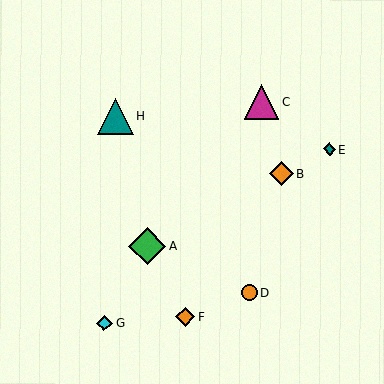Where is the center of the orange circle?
The center of the orange circle is at (249, 293).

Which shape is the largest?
The green diamond (labeled A) is the largest.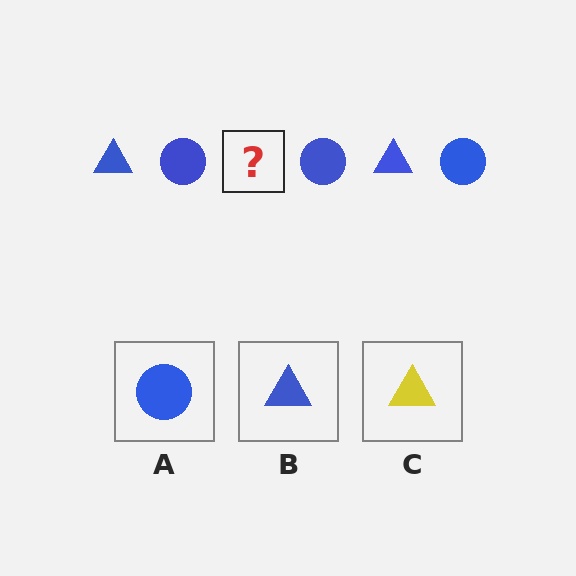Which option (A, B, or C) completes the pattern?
B.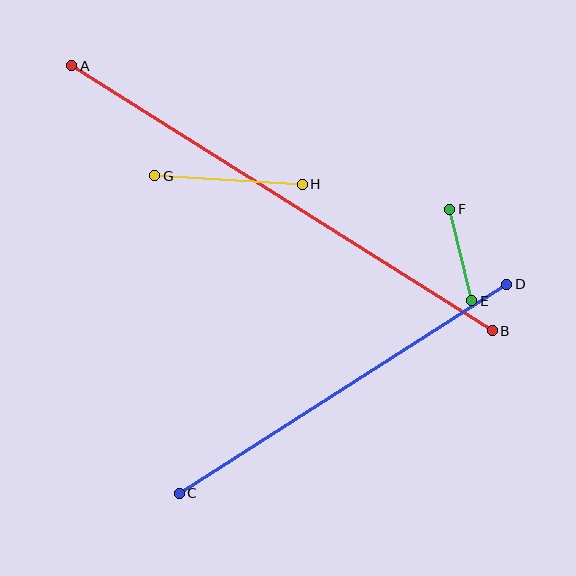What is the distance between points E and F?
The distance is approximately 94 pixels.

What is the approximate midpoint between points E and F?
The midpoint is at approximately (461, 255) pixels.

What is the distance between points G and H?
The distance is approximately 148 pixels.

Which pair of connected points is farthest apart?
Points A and B are farthest apart.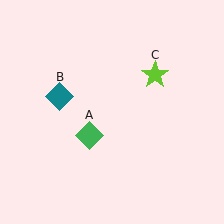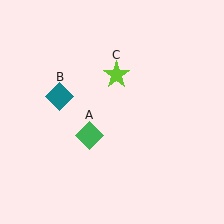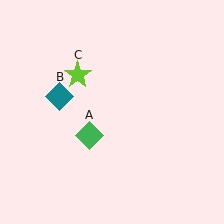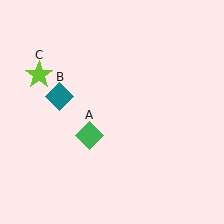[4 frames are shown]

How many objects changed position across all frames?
1 object changed position: lime star (object C).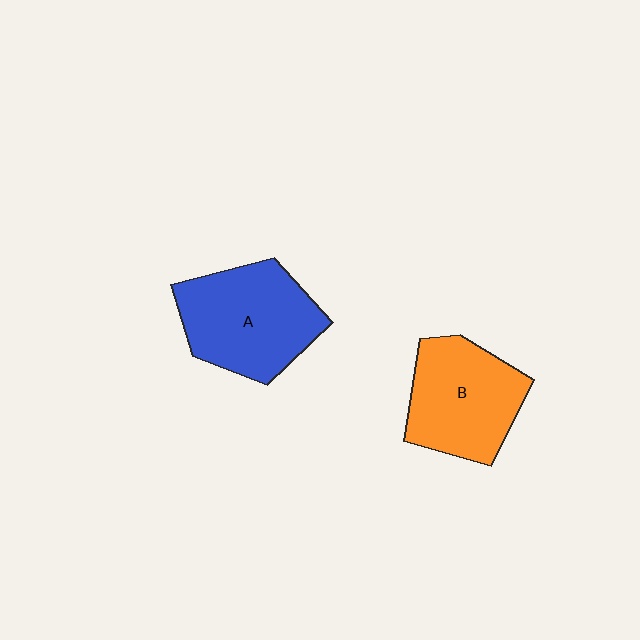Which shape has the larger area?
Shape A (blue).